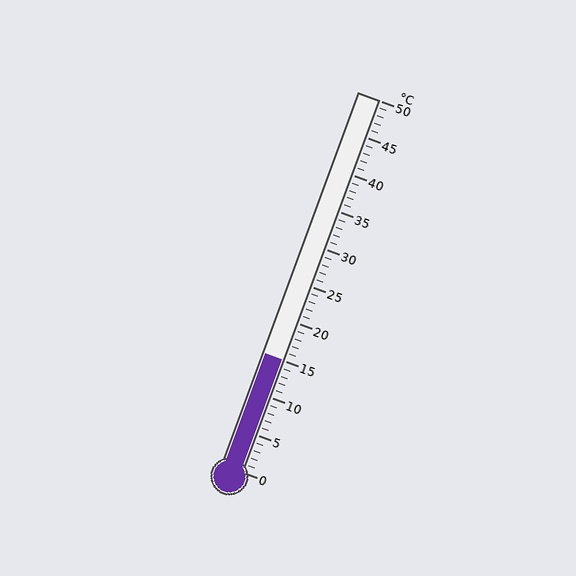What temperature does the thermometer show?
The thermometer shows approximately 15°C.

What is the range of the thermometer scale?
The thermometer scale ranges from 0°C to 50°C.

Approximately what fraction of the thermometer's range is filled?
The thermometer is filled to approximately 30% of its range.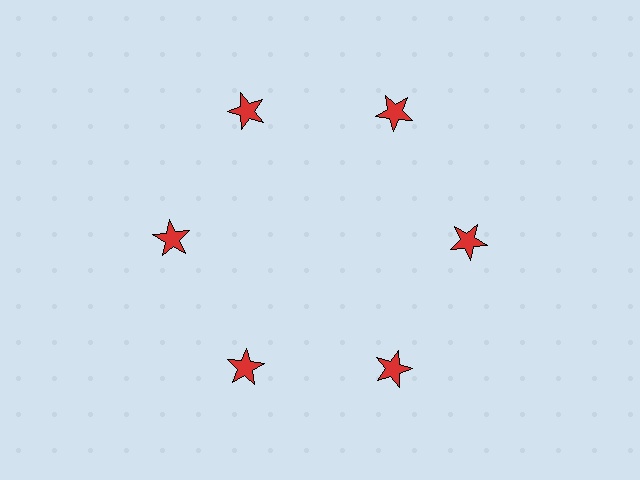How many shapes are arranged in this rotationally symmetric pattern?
There are 6 shapes, arranged in 6 groups of 1.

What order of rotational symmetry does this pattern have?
This pattern has 6-fold rotational symmetry.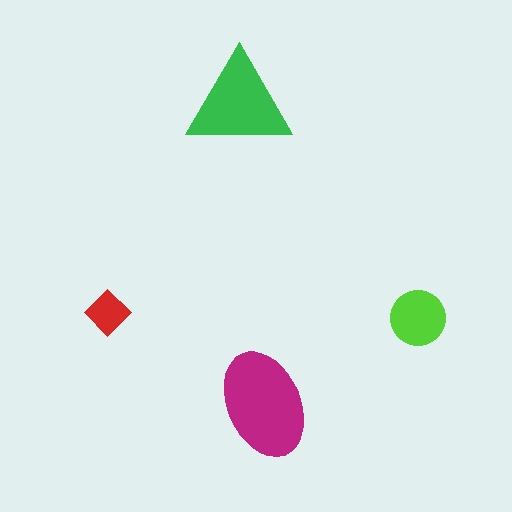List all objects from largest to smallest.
The magenta ellipse, the green triangle, the lime circle, the red diamond.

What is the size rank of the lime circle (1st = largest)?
3rd.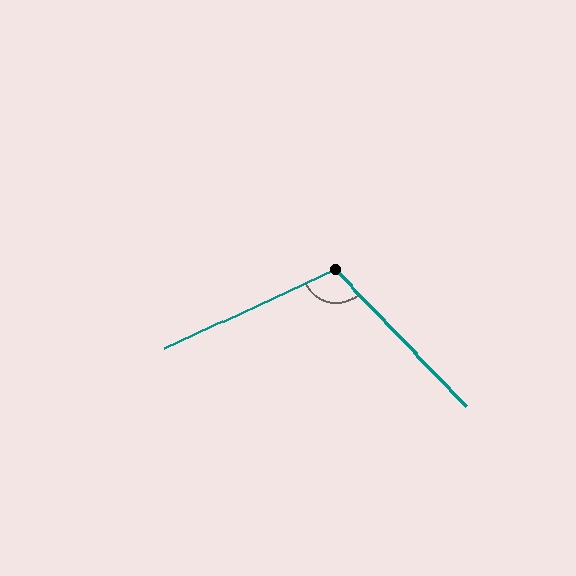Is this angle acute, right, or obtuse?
It is obtuse.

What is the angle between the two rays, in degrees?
Approximately 109 degrees.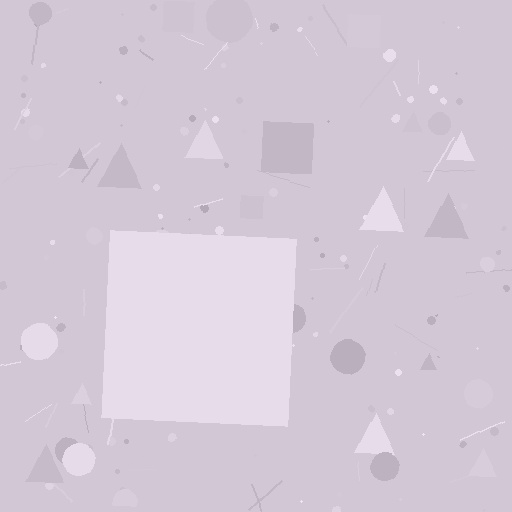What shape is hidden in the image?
A square is hidden in the image.